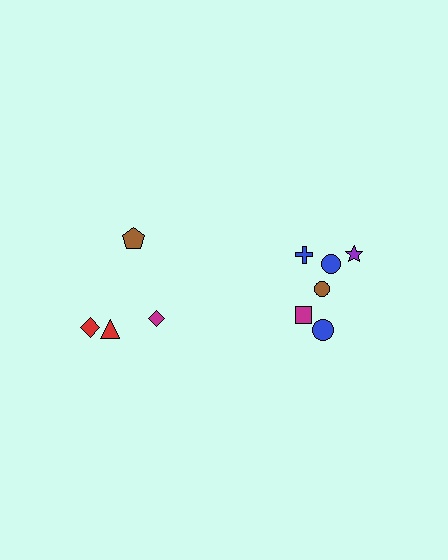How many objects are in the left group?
There are 4 objects.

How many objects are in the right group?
There are 6 objects.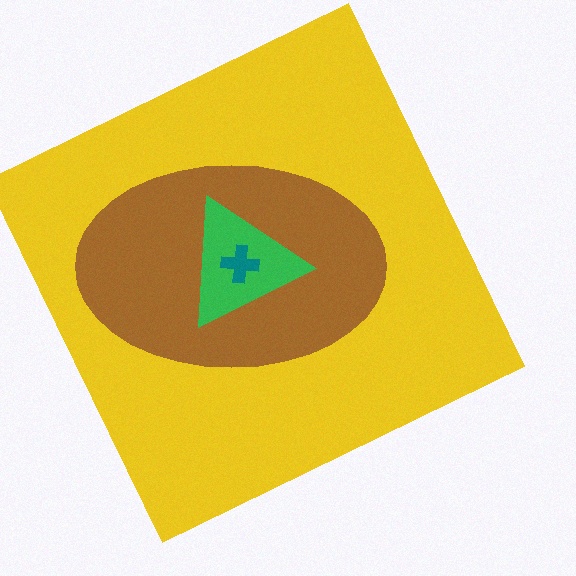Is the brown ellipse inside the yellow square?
Yes.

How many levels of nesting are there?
4.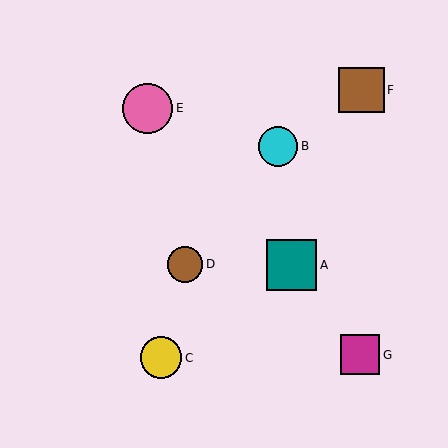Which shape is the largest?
The teal square (labeled A) is the largest.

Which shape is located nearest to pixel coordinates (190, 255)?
The brown circle (labeled D) at (185, 264) is nearest to that location.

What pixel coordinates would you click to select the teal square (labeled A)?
Click at (292, 265) to select the teal square A.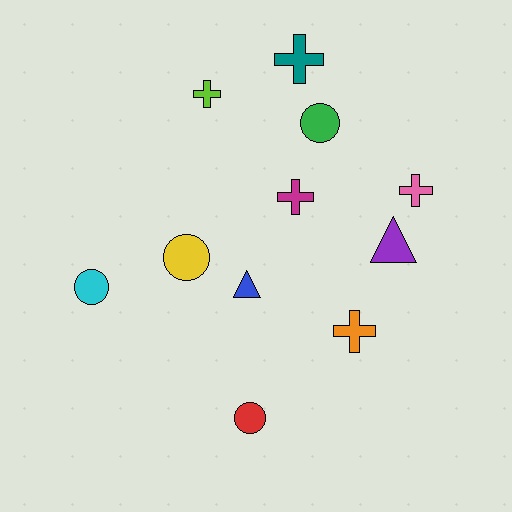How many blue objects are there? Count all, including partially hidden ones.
There is 1 blue object.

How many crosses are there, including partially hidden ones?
There are 5 crosses.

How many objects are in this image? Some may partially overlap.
There are 11 objects.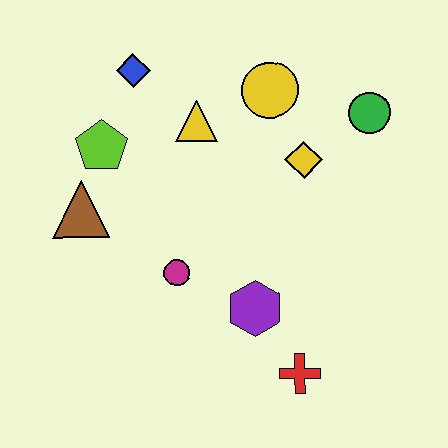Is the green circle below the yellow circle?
Yes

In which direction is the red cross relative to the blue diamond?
The red cross is below the blue diamond.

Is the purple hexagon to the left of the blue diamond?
No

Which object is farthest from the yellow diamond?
The brown triangle is farthest from the yellow diamond.